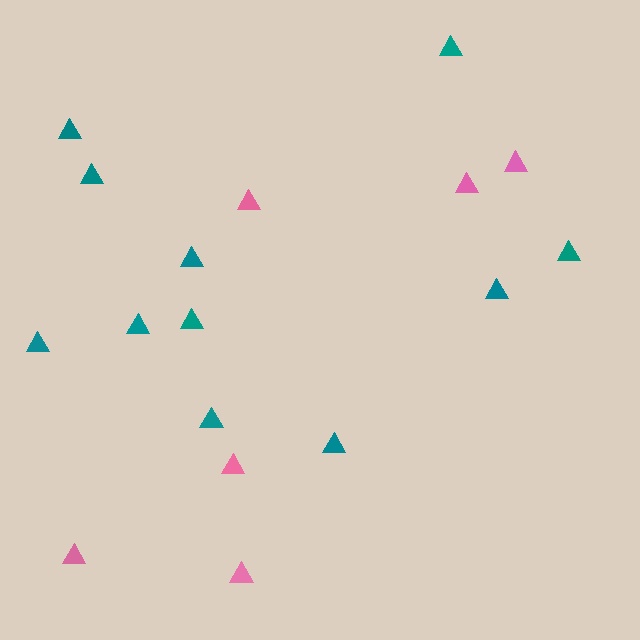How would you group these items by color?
There are 2 groups: one group of pink triangles (6) and one group of teal triangles (11).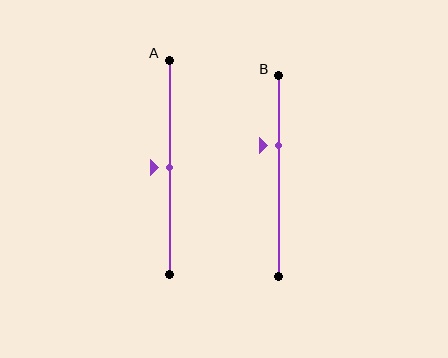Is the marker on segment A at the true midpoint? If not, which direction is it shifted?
Yes, the marker on segment A is at the true midpoint.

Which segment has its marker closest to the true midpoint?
Segment A has its marker closest to the true midpoint.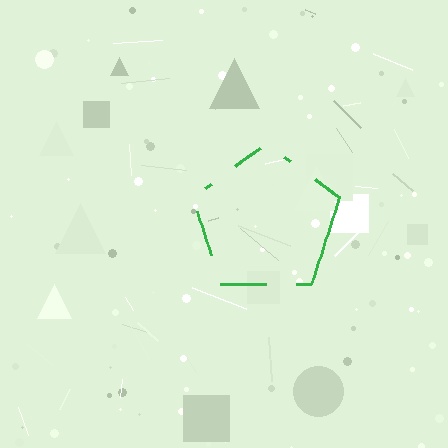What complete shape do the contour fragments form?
The contour fragments form a pentagon.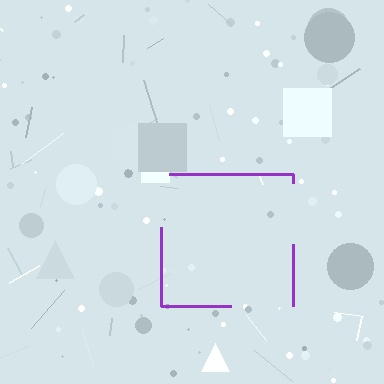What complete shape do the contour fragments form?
The contour fragments form a square.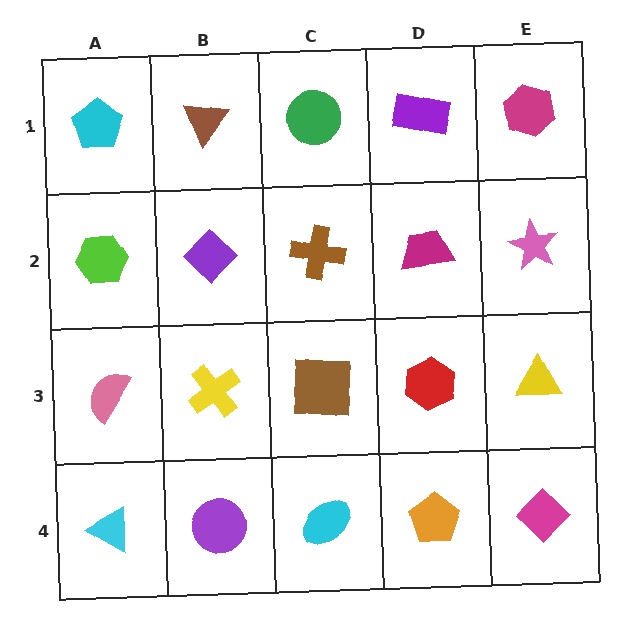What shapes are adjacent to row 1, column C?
A brown cross (row 2, column C), a brown triangle (row 1, column B), a purple rectangle (row 1, column D).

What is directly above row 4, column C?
A brown square.